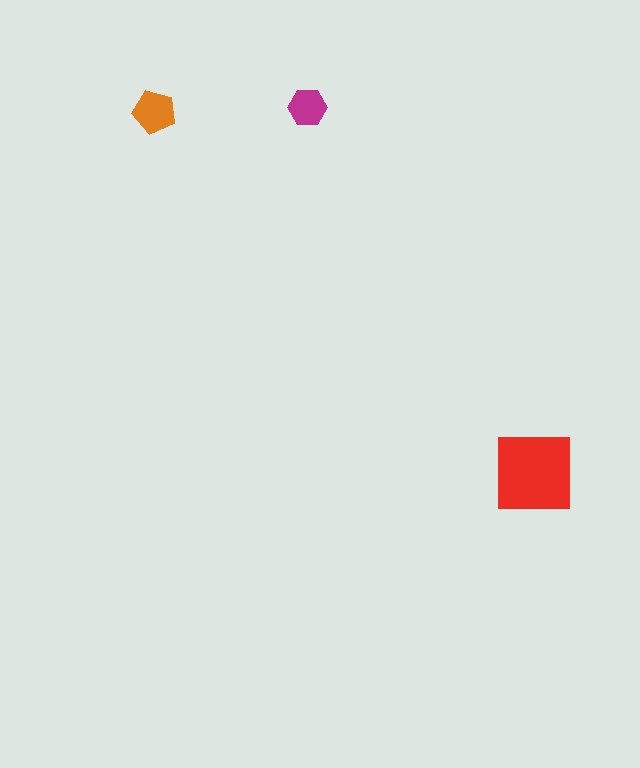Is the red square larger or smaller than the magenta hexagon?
Larger.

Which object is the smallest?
The magenta hexagon.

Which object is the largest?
The red square.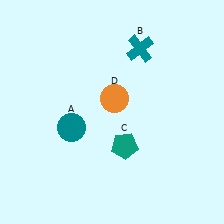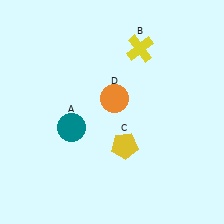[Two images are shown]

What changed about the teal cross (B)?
In Image 1, B is teal. In Image 2, it changed to yellow.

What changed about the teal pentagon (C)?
In Image 1, C is teal. In Image 2, it changed to yellow.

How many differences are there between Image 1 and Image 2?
There are 2 differences between the two images.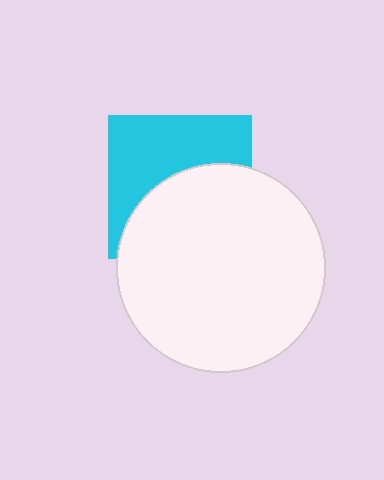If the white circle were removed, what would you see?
You would see the complete cyan square.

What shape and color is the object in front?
The object in front is a white circle.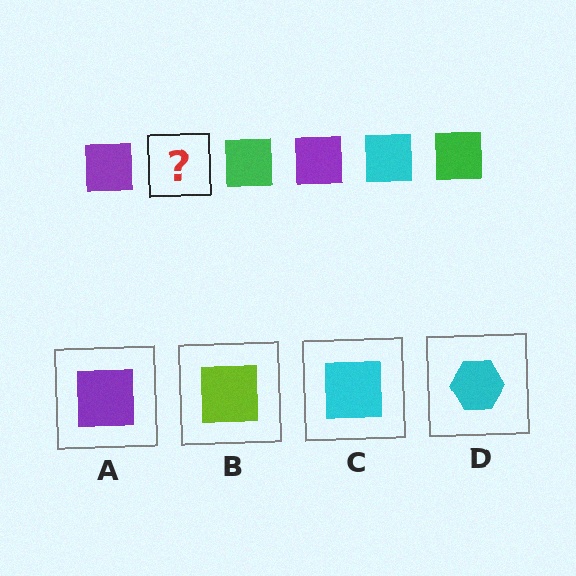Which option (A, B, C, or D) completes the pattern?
C.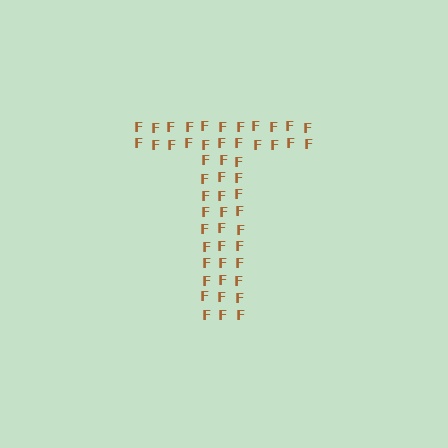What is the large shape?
The large shape is the letter T.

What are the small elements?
The small elements are letter F's.